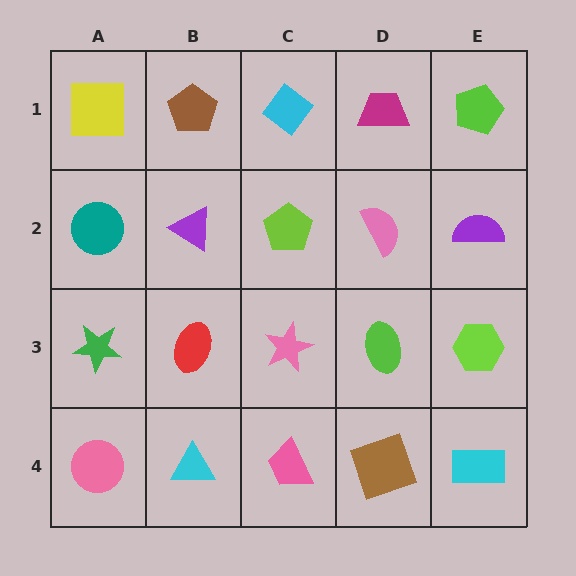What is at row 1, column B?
A brown pentagon.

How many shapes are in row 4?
5 shapes.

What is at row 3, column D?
A lime ellipse.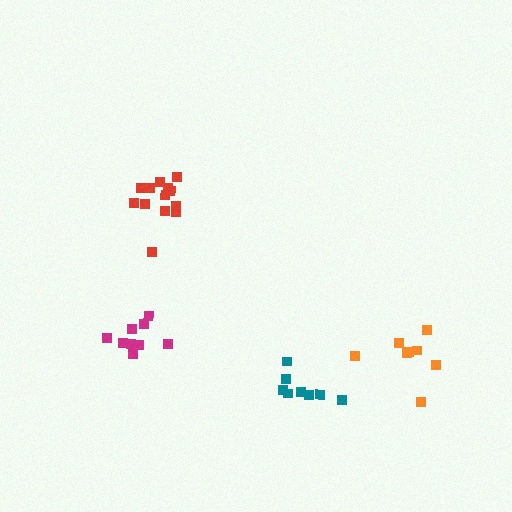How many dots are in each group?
Group 1: 8 dots, Group 2: 8 dots, Group 3: 13 dots, Group 4: 9 dots (38 total).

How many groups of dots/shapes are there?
There are 4 groups.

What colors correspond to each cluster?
The clusters are colored: teal, orange, red, magenta.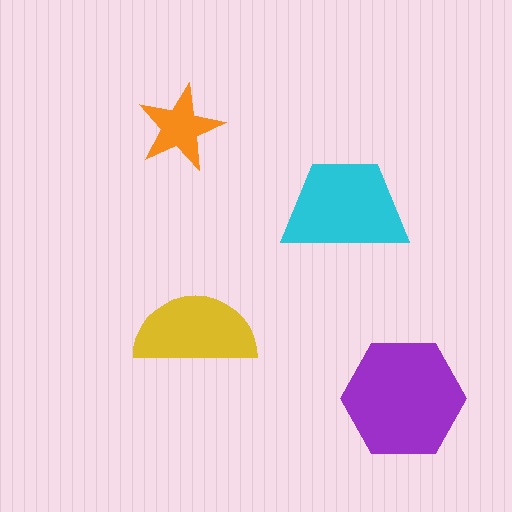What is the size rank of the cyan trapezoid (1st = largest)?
2nd.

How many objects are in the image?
There are 4 objects in the image.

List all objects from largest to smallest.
The purple hexagon, the cyan trapezoid, the yellow semicircle, the orange star.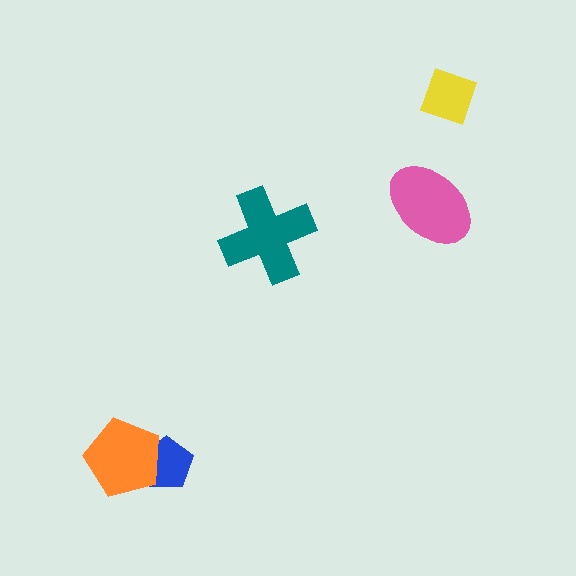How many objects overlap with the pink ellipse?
0 objects overlap with the pink ellipse.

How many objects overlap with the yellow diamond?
0 objects overlap with the yellow diamond.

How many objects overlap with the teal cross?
0 objects overlap with the teal cross.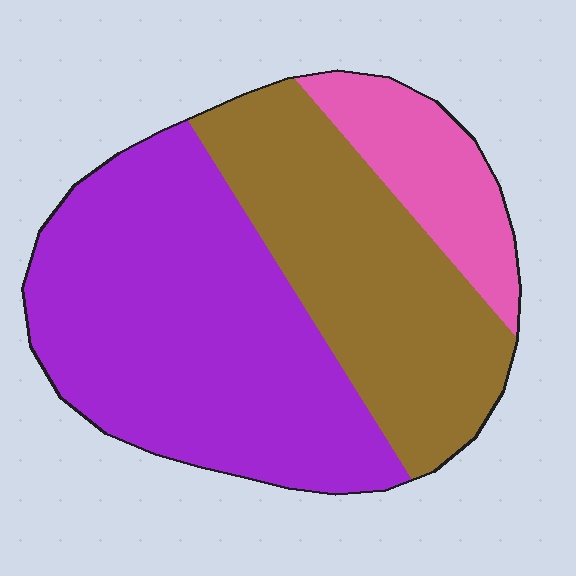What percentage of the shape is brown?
Brown takes up between a third and a half of the shape.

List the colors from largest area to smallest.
From largest to smallest: purple, brown, pink.